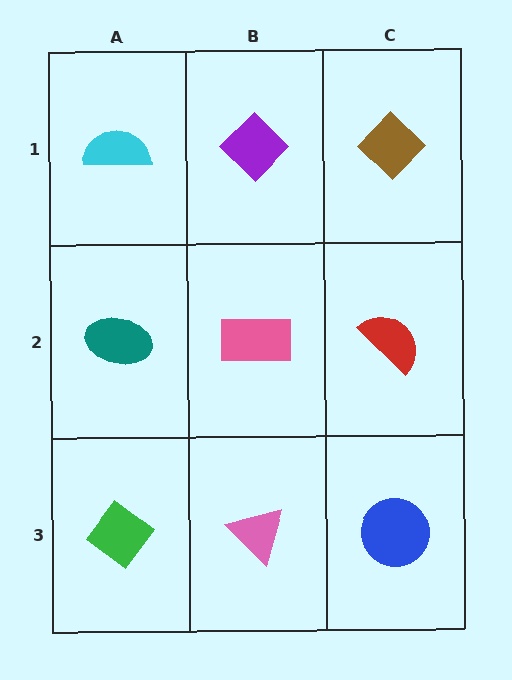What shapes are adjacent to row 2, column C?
A brown diamond (row 1, column C), a blue circle (row 3, column C), a pink rectangle (row 2, column B).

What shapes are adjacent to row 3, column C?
A red semicircle (row 2, column C), a pink triangle (row 3, column B).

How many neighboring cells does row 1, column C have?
2.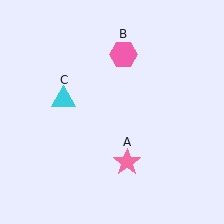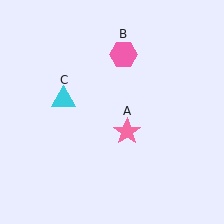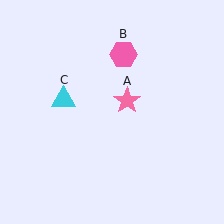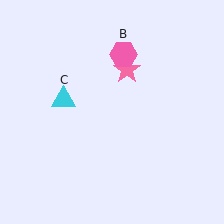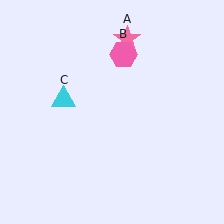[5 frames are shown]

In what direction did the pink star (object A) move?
The pink star (object A) moved up.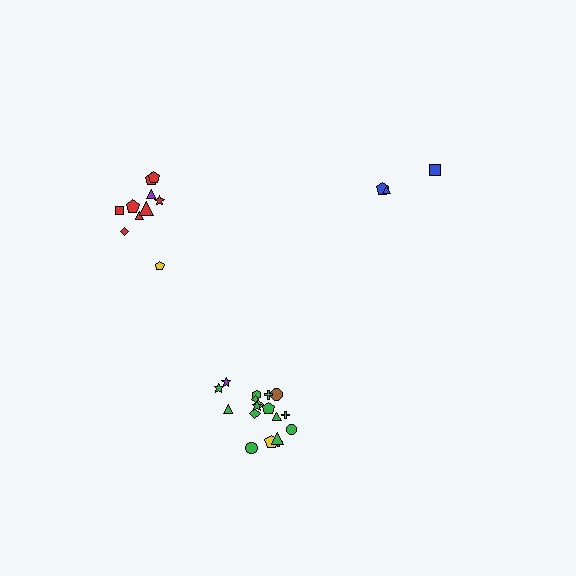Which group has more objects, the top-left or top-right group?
The top-left group.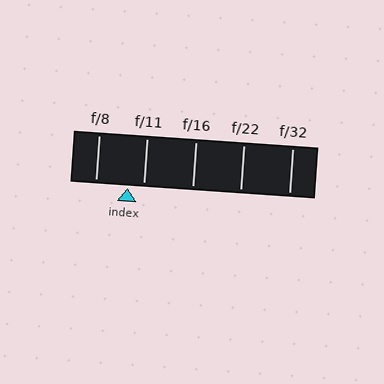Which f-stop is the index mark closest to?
The index mark is closest to f/11.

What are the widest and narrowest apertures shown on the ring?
The widest aperture shown is f/8 and the narrowest is f/32.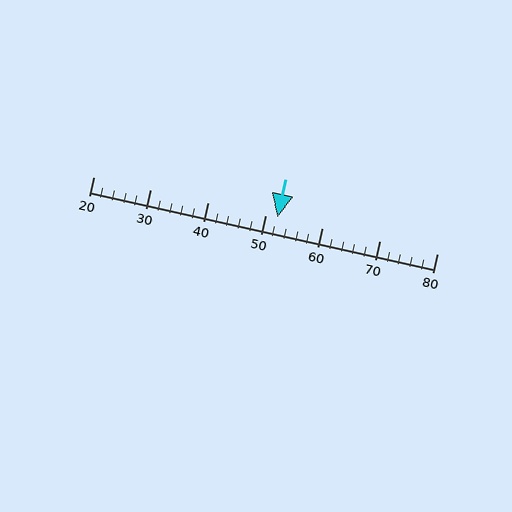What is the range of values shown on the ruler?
The ruler shows values from 20 to 80.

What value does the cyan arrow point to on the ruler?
The cyan arrow points to approximately 52.